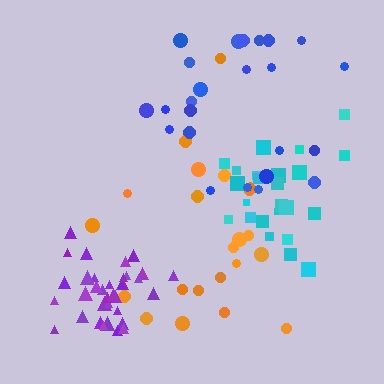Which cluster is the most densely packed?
Purple.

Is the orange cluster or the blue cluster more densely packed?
Blue.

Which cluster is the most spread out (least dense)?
Orange.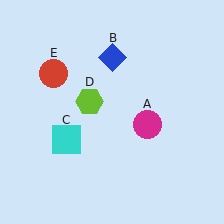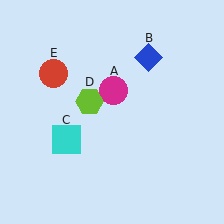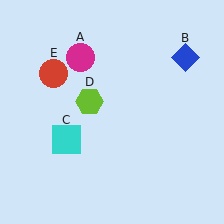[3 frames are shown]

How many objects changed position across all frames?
2 objects changed position: magenta circle (object A), blue diamond (object B).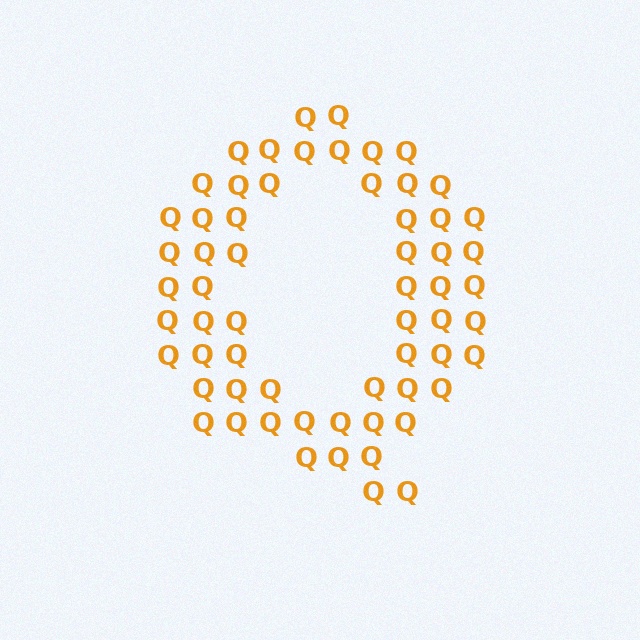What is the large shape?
The large shape is the letter Q.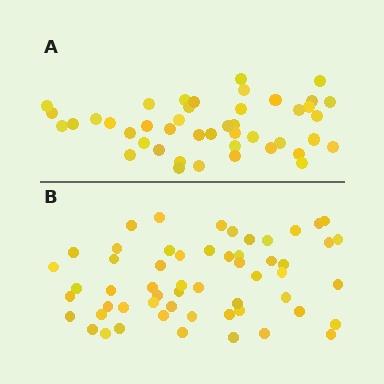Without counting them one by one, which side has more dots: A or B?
Region B (the bottom region) has more dots.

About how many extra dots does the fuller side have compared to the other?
Region B has roughly 12 or so more dots than region A.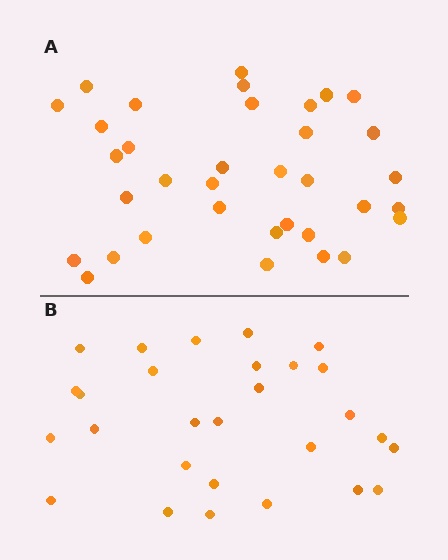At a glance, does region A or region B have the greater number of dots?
Region A (the top region) has more dots.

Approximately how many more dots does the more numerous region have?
Region A has roughly 8 or so more dots than region B.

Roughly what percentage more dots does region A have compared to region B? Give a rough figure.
About 25% more.